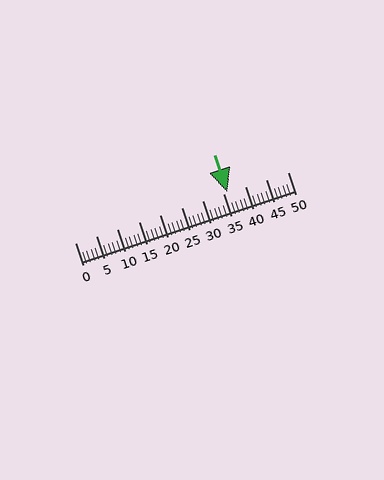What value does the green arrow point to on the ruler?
The green arrow points to approximately 36.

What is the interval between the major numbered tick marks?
The major tick marks are spaced 5 units apart.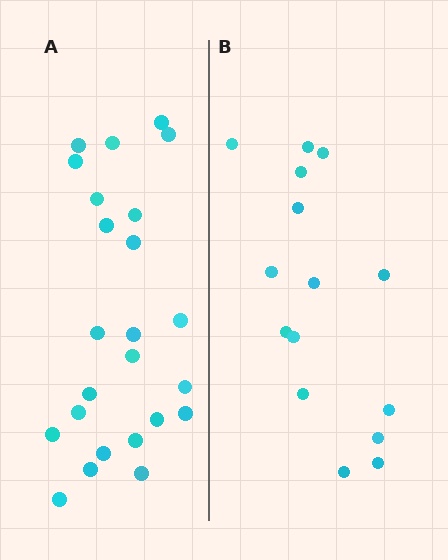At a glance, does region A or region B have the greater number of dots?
Region A (the left region) has more dots.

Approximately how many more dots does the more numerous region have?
Region A has roughly 8 or so more dots than region B.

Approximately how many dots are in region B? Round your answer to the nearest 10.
About 20 dots. (The exact count is 15, which rounds to 20.)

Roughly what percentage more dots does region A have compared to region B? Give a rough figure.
About 60% more.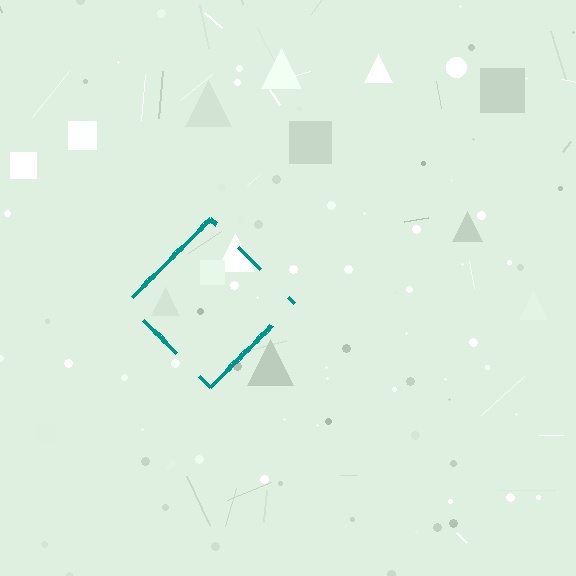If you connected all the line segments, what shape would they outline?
They would outline a diamond.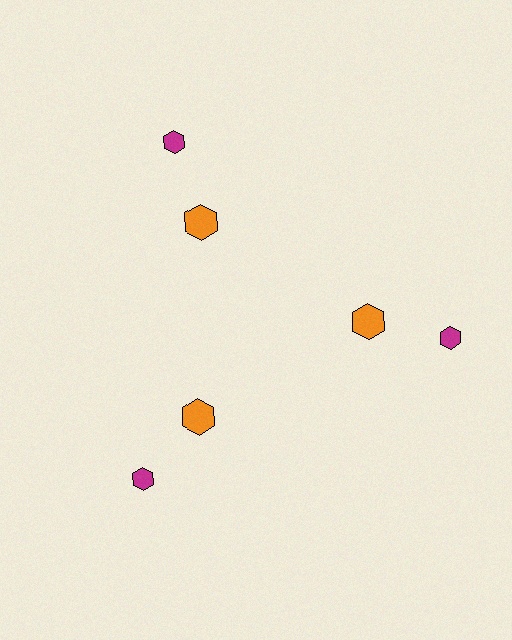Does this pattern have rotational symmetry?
Yes, this pattern has 3-fold rotational symmetry. It looks the same after rotating 120 degrees around the center.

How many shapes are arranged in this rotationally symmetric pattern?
There are 6 shapes, arranged in 3 groups of 2.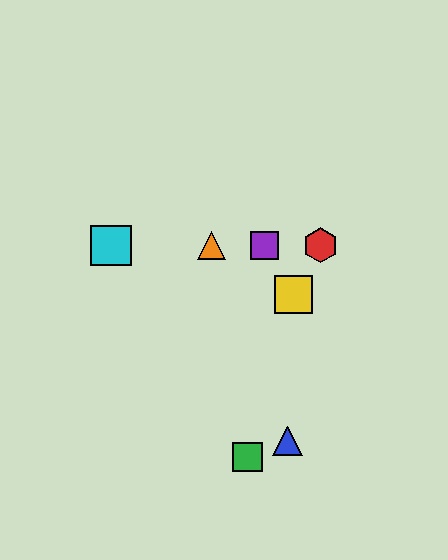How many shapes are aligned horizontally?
4 shapes (the red hexagon, the purple square, the orange triangle, the cyan square) are aligned horizontally.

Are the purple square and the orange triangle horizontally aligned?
Yes, both are at y≈245.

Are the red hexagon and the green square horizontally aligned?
No, the red hexagon is at y≈245 and the green square is at y≈457.